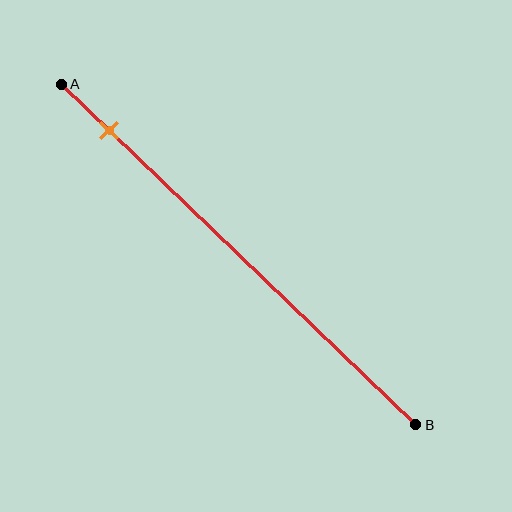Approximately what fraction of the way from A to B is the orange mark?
The orange mark is approximately 15% of the way from A to B.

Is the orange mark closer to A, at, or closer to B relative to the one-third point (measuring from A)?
The orange mark is closer to point A than the one-third point of segment AB.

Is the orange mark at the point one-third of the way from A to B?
No, the mark is at about 15% from A, not at the 33% one-third point.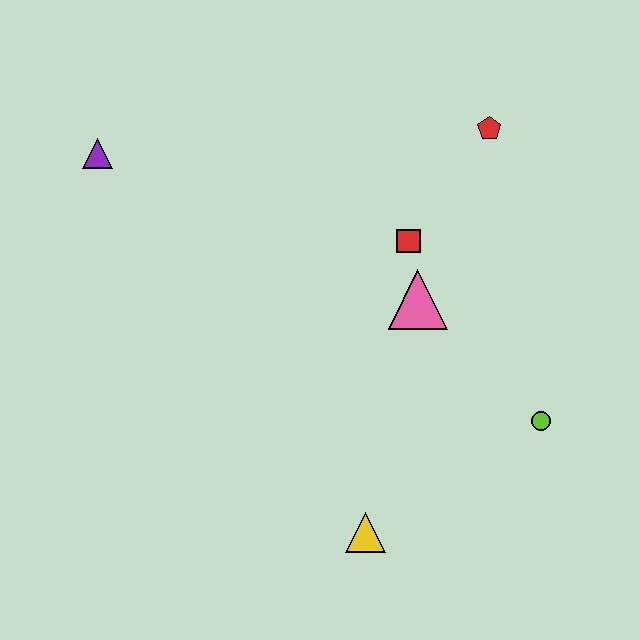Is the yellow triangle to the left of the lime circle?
Yes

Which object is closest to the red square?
The pink triangle is closest to the red square.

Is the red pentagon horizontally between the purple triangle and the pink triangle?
No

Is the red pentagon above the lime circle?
Yes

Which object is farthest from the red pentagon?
The yellow triangle is farthest from the red pentagon.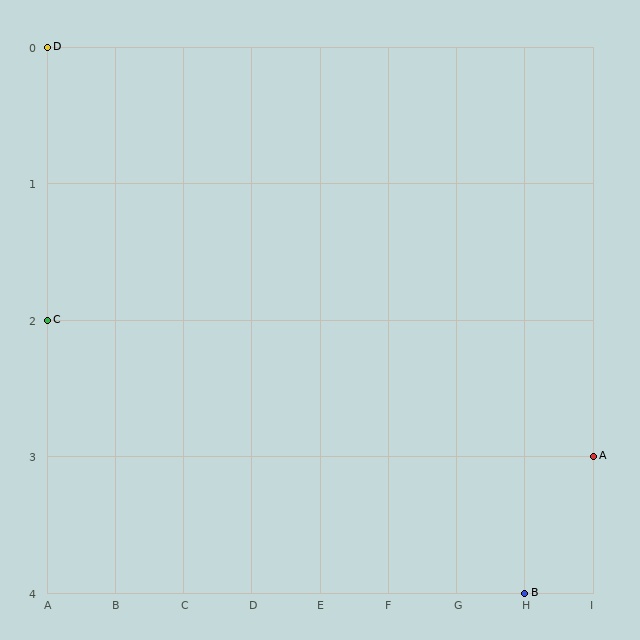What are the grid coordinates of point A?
Point A is at grid coordinates (I, 3).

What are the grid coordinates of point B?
Point B is at grid coordinates (H, 4).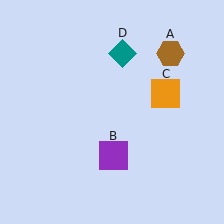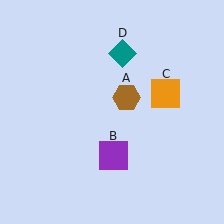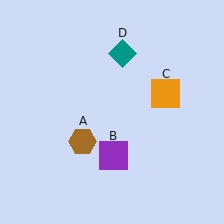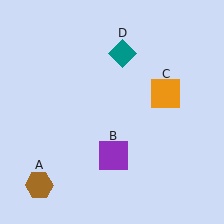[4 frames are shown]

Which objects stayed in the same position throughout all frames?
Purple square (object B) and orange square (object C) and teal diamond (object D) remained stationary.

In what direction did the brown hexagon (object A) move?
The brown hexagon (object A) moved down and to the left.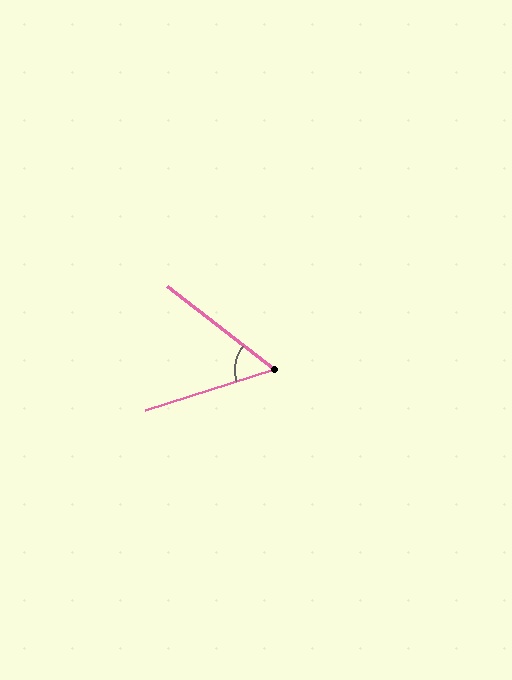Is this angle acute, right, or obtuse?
It is acute.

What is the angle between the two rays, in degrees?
Approximately 55 degrees.